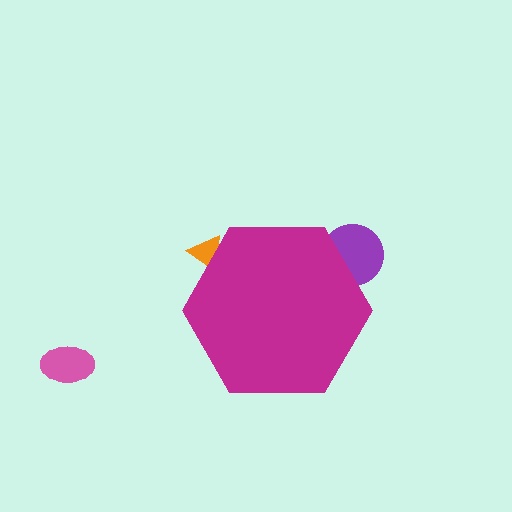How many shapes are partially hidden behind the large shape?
2 shapes are partially hidden.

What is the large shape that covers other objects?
A magenta hexagon.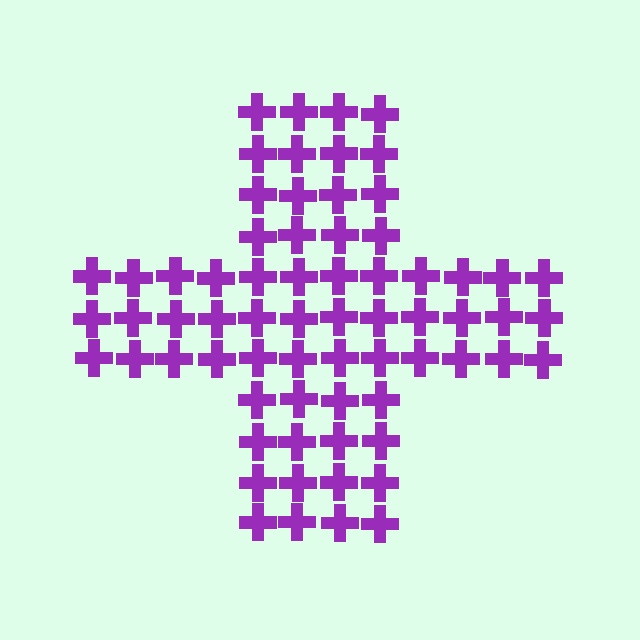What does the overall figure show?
The overall figure shows a cross.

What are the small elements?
The small elements are crosses.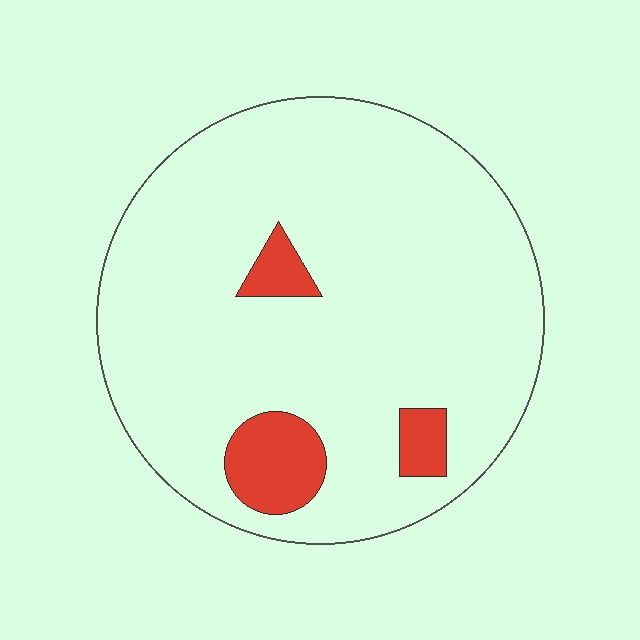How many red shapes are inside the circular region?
3.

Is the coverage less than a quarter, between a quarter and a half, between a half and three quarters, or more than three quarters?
Less than a quarter.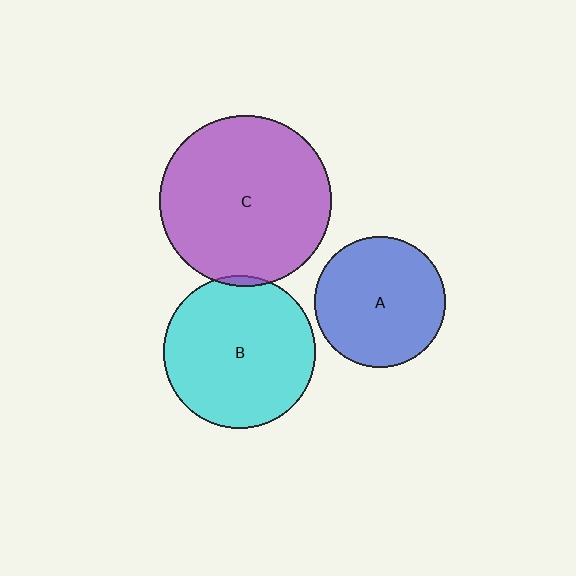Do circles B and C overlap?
Yes.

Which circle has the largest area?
Circle C (purple).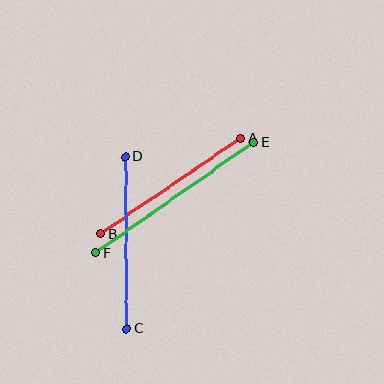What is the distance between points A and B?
The distance is approximately 170 pixels.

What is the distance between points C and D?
The distance is approximately 172 pixels.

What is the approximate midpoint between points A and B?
The midpoint is at approximately (171, 186) pixels.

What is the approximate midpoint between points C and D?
The midpoint is at approximately (126, 243) pixels.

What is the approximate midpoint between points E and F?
The midpoint is at approximately (175, 198) pixels.